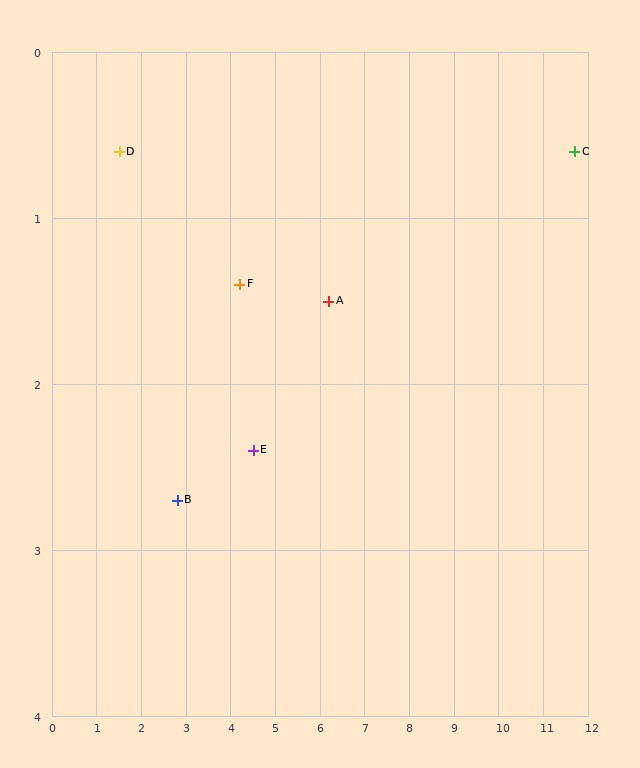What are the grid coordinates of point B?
Point B is at approximately (2.8, 2.7).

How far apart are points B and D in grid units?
Points B and D are about 2.5 grid units apart.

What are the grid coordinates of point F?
Point F is at approximately (4.2, 1.4).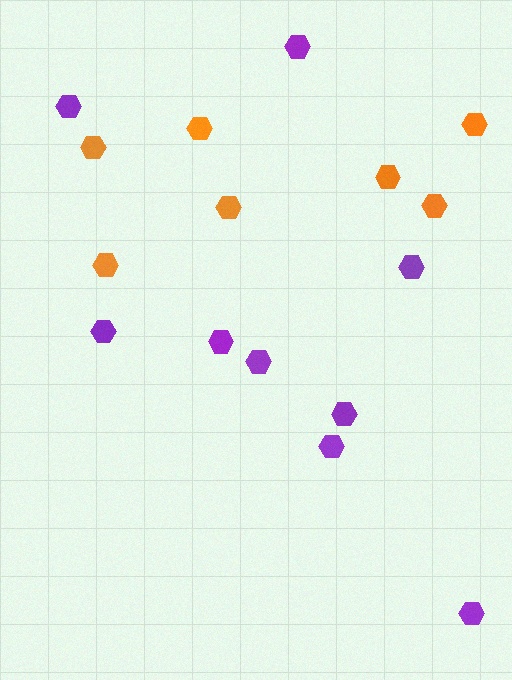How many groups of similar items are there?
There are 2 groups: one group of orange hexagons (7) and one group of purple hexagons (9).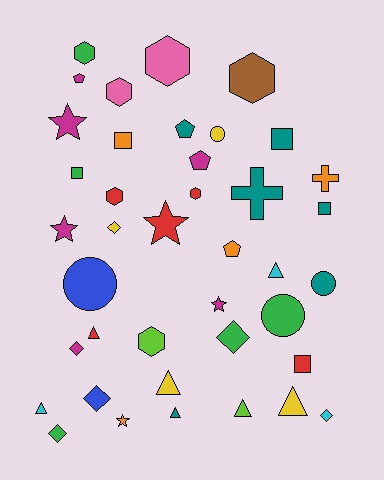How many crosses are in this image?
There are 2 crosses.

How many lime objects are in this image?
There are 2 lime objects.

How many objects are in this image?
There are 40 objects.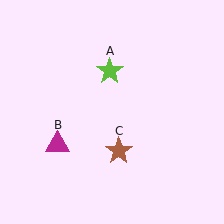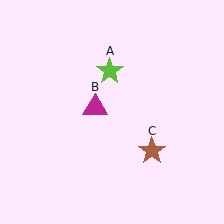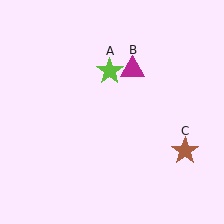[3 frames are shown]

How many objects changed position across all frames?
2 objects changed position: magenta triangle (object B), brown star (object C).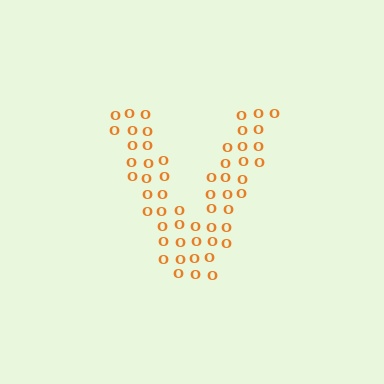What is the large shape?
The large shape is the letter V.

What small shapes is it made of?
It is made of small letter O's.